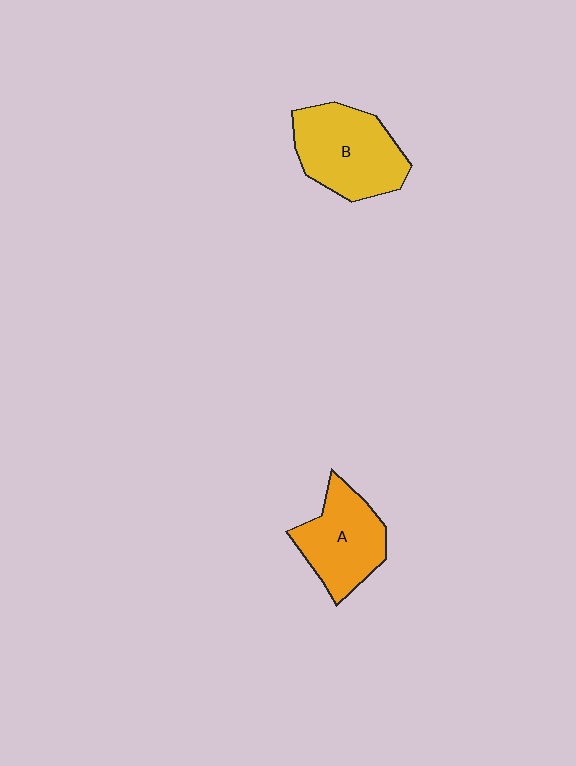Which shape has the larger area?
Shape B (yellow).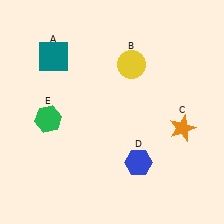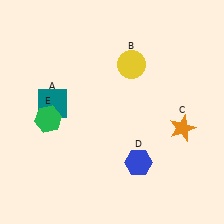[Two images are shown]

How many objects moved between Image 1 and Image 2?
1 object moved between the two images.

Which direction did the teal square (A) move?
The teal square (A) moved down.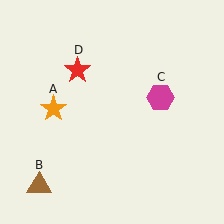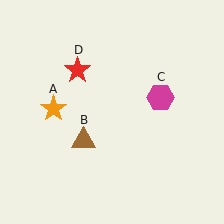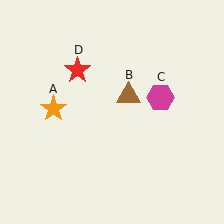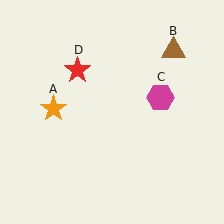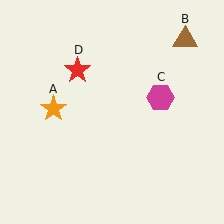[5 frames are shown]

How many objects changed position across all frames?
1 object changed position: brown triangle (object B).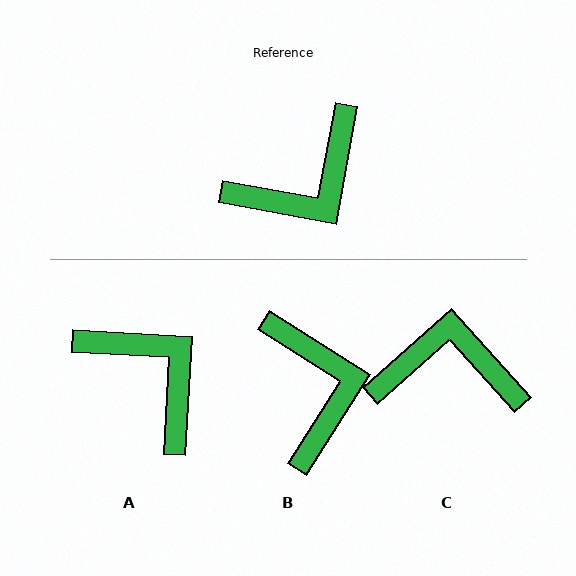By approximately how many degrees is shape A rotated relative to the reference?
Approximately 97 degrees counter-clockwise.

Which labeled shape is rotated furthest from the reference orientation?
C, about 142 degrees away.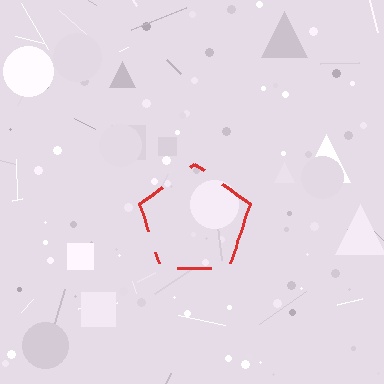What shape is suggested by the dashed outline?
The dashed outline suggests a pentagon.